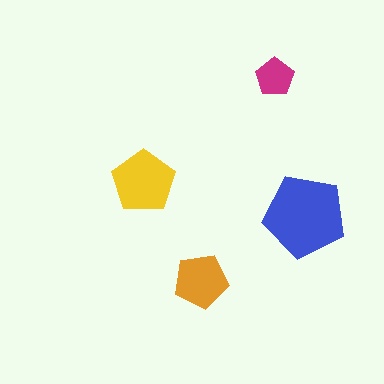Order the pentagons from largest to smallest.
the blue one, the yellow one, the orange one, the magenta one.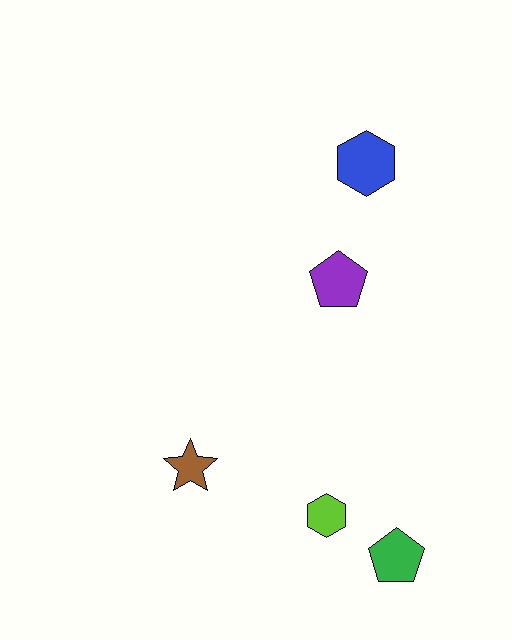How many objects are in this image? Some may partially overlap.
There are 5 objects.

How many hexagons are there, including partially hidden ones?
There are 2 hexagons.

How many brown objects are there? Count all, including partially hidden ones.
There is 1 brown object.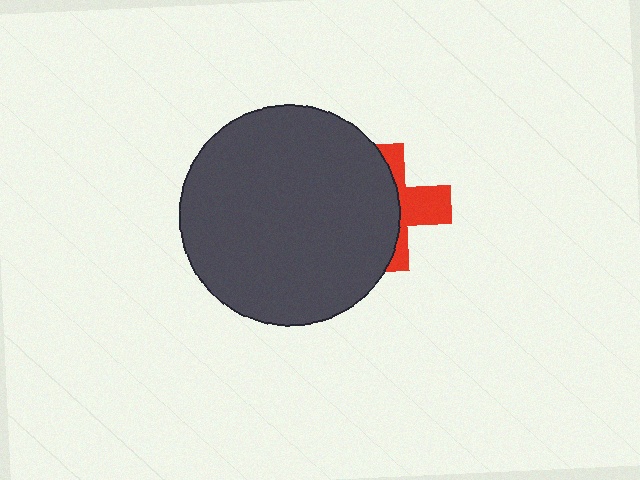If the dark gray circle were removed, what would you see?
You would see the complete red cross.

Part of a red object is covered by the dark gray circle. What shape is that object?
It is a cross.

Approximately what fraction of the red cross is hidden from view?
Roughly 60% of the red cross is hidden behind the dark gray circle.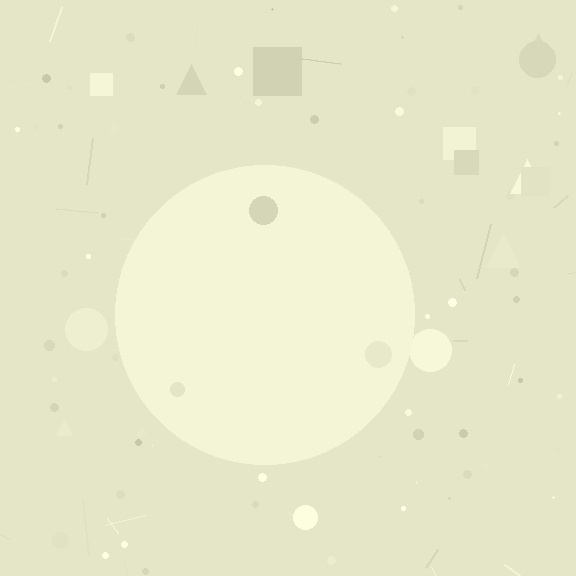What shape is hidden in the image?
A circle is hidden in the image.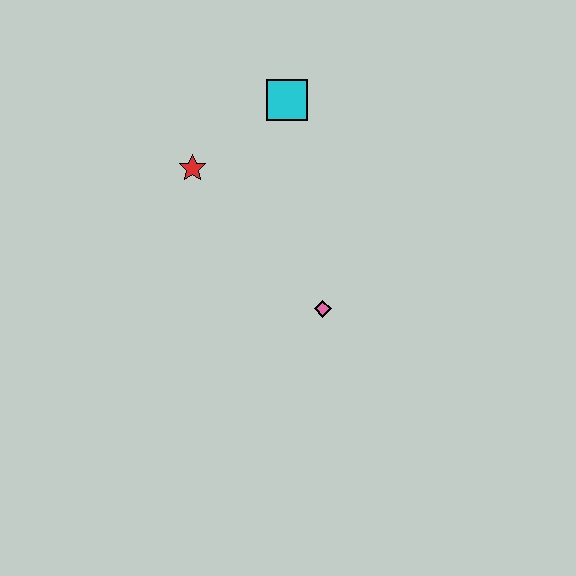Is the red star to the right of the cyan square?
No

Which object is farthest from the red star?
The pink diamond is farthest from the red star.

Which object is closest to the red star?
The cyan square is closest to the red star.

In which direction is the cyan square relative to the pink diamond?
The cyan square is above the pink diamond.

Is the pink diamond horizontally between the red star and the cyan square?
No